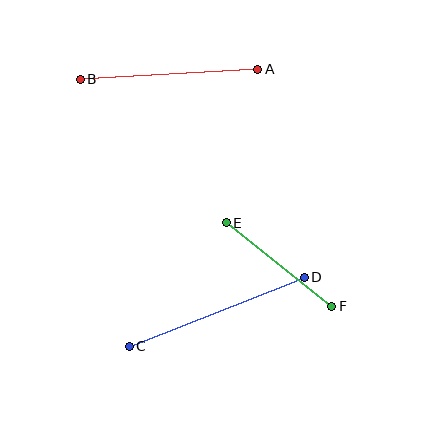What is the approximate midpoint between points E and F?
The midpoint is at approximately (279, 264) pixels.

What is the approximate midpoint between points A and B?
The midpoint is at approximately (169, 74) pixels.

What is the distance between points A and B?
The distance is approximately 178 pixels.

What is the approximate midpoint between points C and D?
The midpoint is at approximately (217, 312) pixels.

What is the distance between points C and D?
The distance is approximately 188 pixels.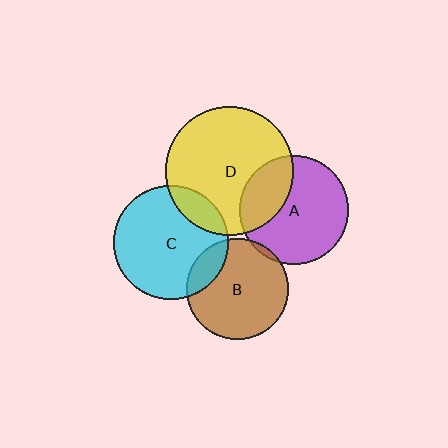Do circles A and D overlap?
Yes.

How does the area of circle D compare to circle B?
Approximately 1.6 times.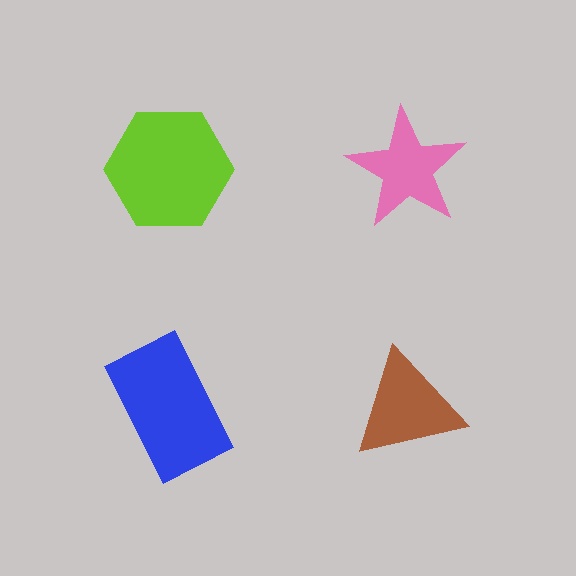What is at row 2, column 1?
A blue rectangle.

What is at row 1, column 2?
A pink star.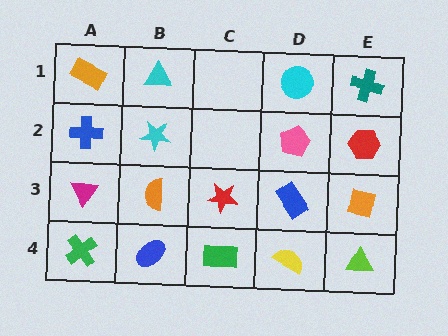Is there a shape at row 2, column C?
No, that cell is empty.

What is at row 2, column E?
A red hexagon.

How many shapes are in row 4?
5 shapes.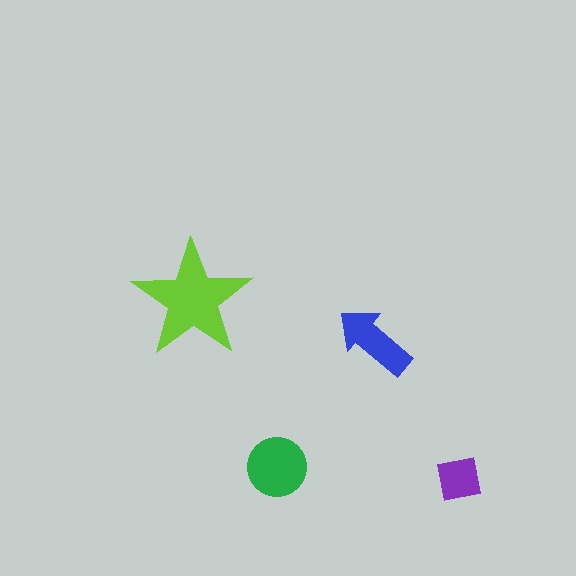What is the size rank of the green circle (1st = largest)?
2nd.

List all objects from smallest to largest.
The purple square, the blue arrow, the green circle, the lime star.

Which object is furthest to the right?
The purple square is rightmost.